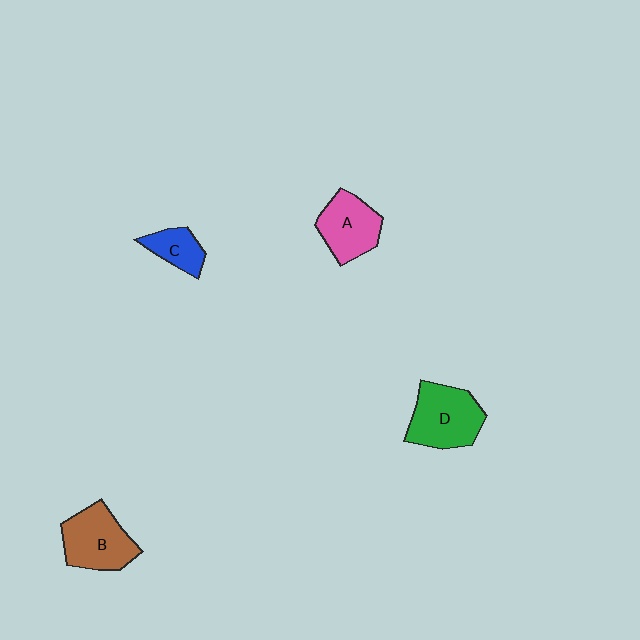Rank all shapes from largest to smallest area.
From largest to smallest: D (green), B (brown), A (pink), C (blue).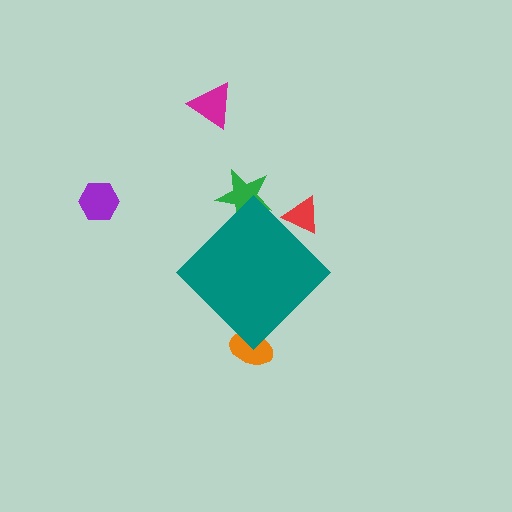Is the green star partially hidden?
Yes, the green star is partially hidden behind the teal diamond.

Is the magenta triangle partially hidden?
No, the magenta triangle is fully visible.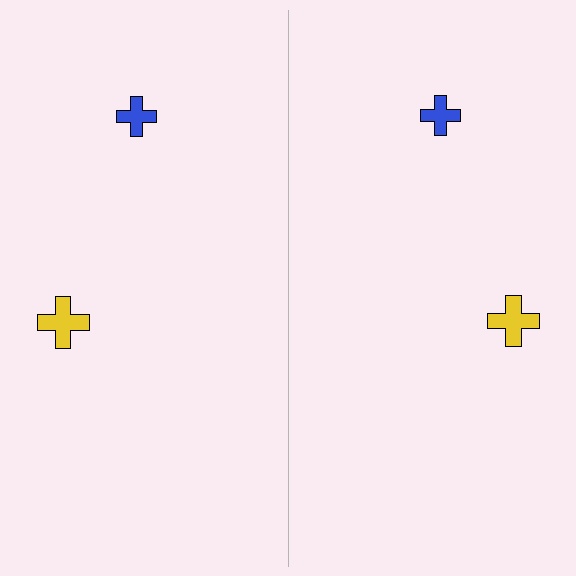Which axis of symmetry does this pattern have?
The pattern has a vertical axis of symmetry running through the center of the image.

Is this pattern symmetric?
Yes, this pattern has bilateral (reflection) symmetry.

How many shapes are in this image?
There are 4 shapes in this image.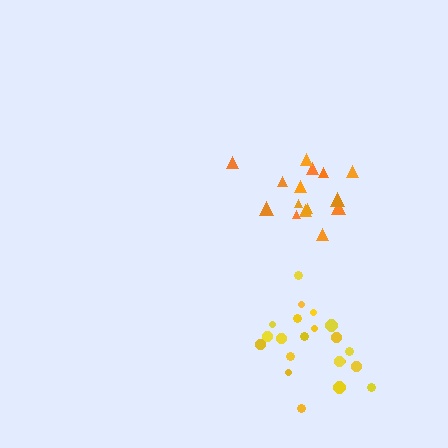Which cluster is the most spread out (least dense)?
Orange.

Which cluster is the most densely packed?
Yellow.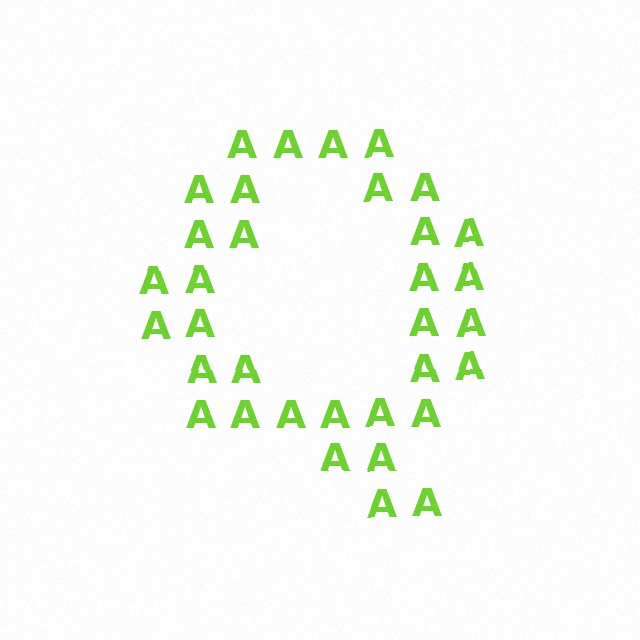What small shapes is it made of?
It is made of small letter A's.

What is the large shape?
The large shape is the letter Q.